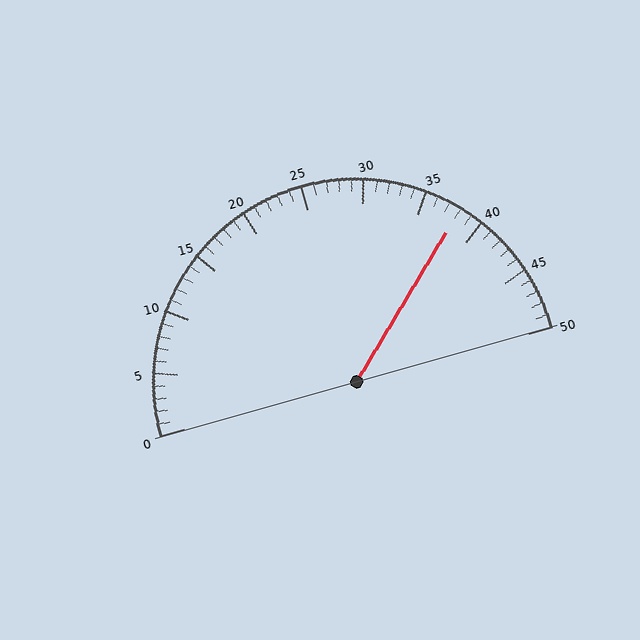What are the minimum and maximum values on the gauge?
The gauge ranges from 0 to 50.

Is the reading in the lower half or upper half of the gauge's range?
The reading is in the upper half of the range (0 to 50).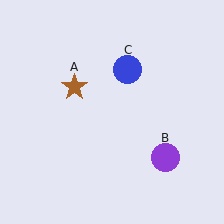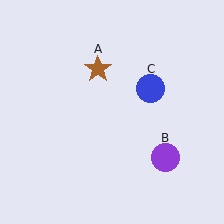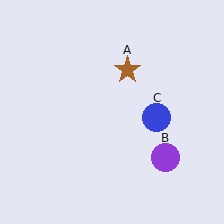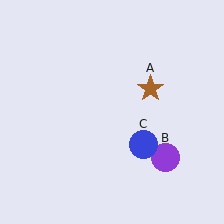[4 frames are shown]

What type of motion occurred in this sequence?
The brown star (object A), blue circle (object C) rotated clockwise around the center of the scene.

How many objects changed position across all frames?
2 objects changed position: brown star (object A), blue circle (object C).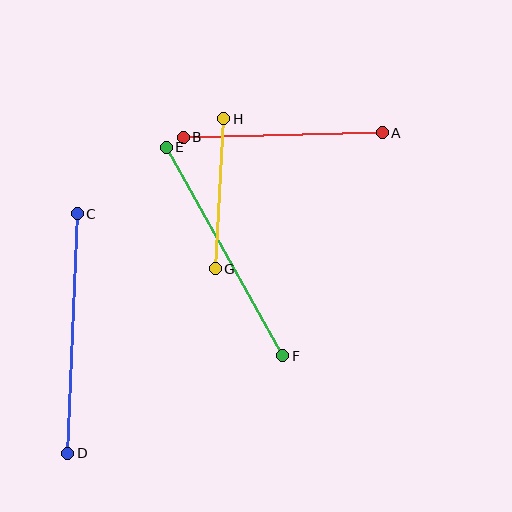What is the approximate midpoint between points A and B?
The midpoint is at approximately (283, 135) pixels.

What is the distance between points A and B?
The distance is approximately 199 pixels.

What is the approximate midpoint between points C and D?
The midpoint is at approximately (73, 333) pixels.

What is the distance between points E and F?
The distance is approximately 239 pixels.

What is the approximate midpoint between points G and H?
The midpoint is at approximately (220, 194) pixels.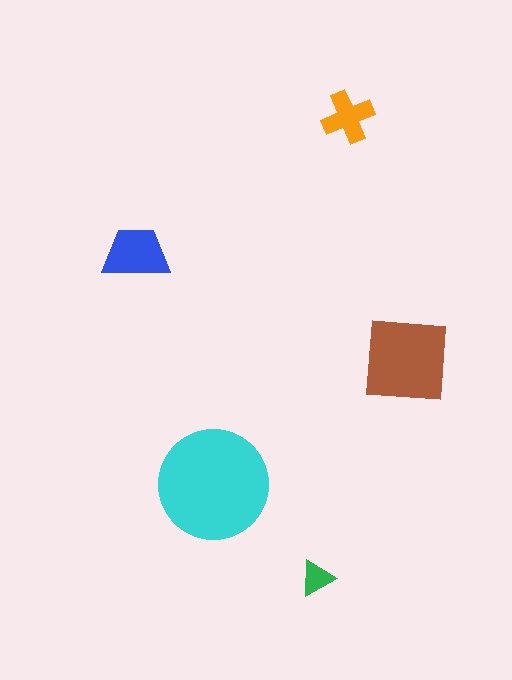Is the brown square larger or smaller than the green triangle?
Larger.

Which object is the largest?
The cyan circle.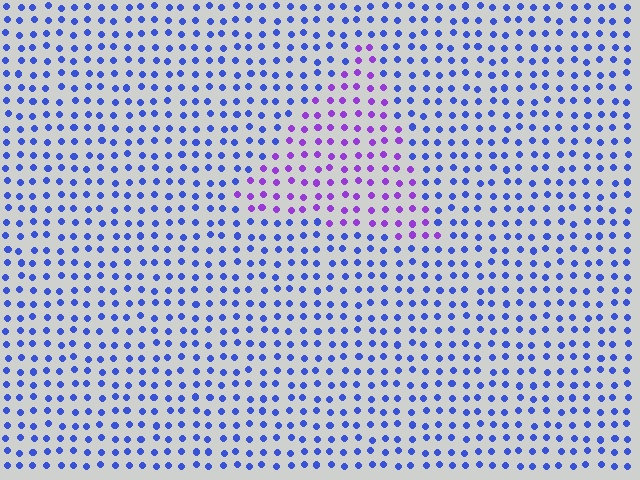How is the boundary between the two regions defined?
The boundary is defined purely by a slight shift in hue (about 46 degrees). Spacing, size, and orientation are identical on both sides.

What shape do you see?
I see a triangle.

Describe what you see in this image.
The image is filled with small blue elements in a uniform arrangement. A triangle-shaped region is visible where the elements are tinted to a slightly different hue, forming a subtle color boundary.